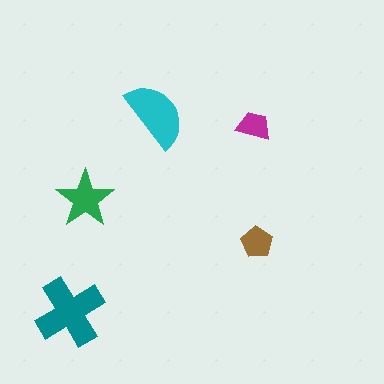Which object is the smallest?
The magenta trapezoid.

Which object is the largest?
The teal cross.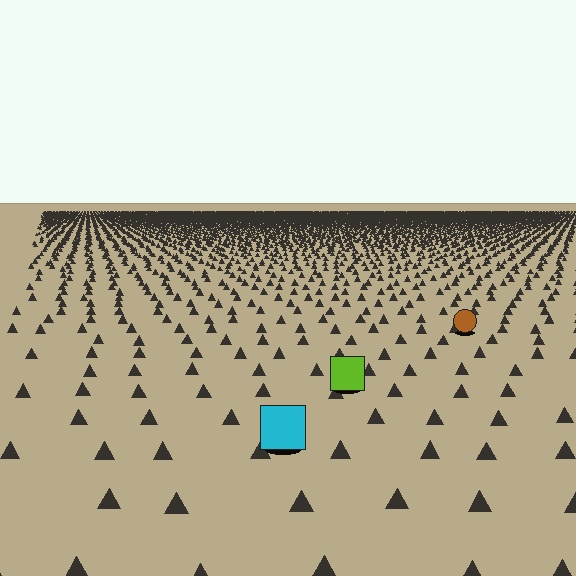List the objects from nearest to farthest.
From nearest to farthest: the cyan square, the lime square, the brown circle.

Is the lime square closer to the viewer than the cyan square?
No. The cyan square is closer — you can tell from the texture gradient: the ground texture is coarser near it.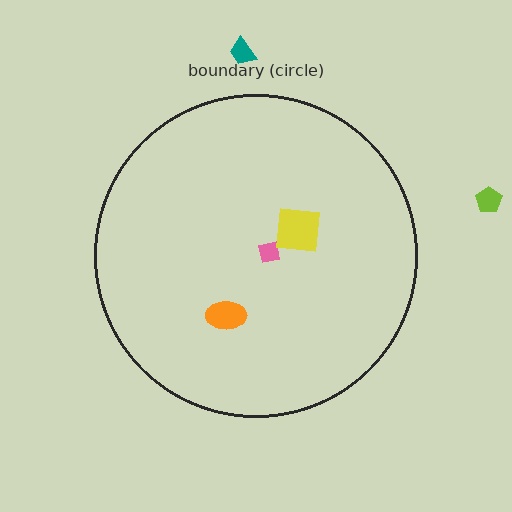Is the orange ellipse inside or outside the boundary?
Inside.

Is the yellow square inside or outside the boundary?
Inside.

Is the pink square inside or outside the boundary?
Inside.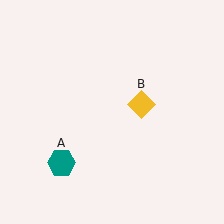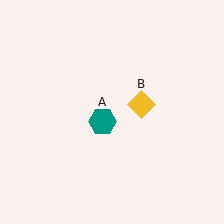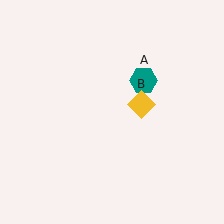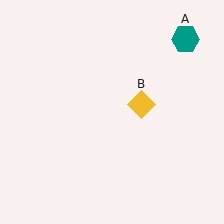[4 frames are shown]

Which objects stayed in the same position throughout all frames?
Yellow diamond (object B) remained stationary.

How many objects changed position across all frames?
1 object changed position: teal hexagon (object A).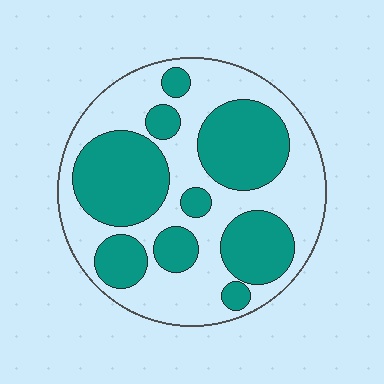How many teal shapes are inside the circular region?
9.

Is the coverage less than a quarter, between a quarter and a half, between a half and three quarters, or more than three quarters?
Between a quarter and a half.